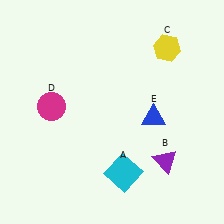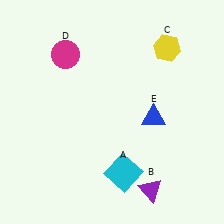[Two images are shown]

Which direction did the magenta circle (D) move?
The magenta circle (D) moved up.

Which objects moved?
The objects that moved are: the purple triangle (B), the magenta circle (D).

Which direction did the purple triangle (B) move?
The purple triangle (B) moved down.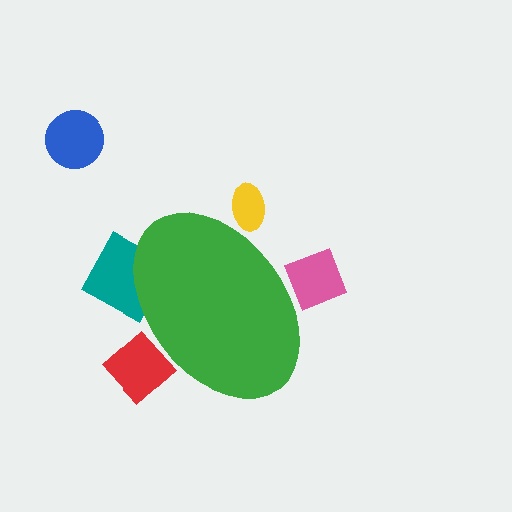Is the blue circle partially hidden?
No, the blue circle is fully visible.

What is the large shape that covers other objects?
A green ellipse.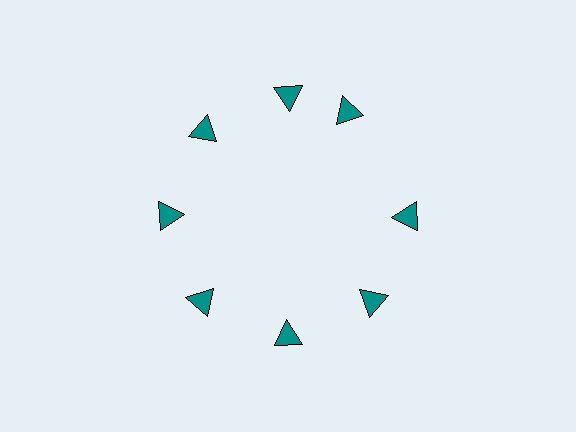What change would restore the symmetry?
The symmetry would be restored by rotating it back into even spacing with its neighbors so that all 8 triangles sit at equal angles and equal distance from the center.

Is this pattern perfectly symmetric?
No. The 8 teal triangles are arranged in a ring, but one element near the 2 o'clock position is rotated out of alignment along the ring, breaking the 8-fold rotational symmetry.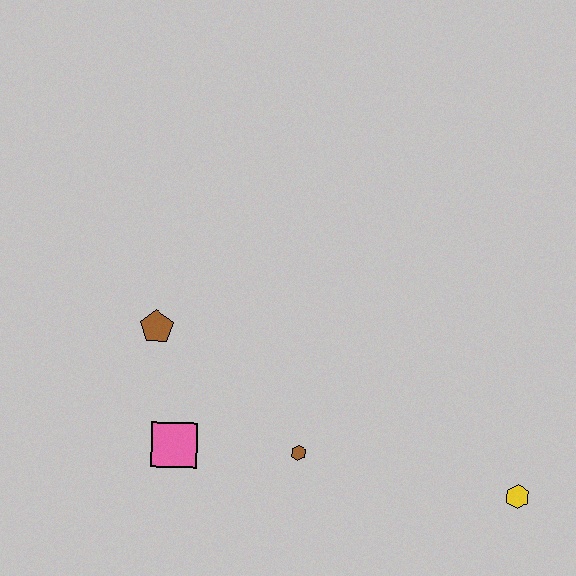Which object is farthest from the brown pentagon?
The yellow hexagon is farthest from the brown pentagon.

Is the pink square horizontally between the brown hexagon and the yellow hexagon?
No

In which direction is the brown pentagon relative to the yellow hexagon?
The brown pentagon is to the left of the yellow hexagon.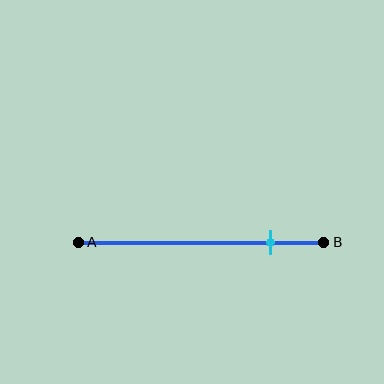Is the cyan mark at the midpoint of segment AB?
No, the mark is at about 80% from A, not at the 50% midpoint.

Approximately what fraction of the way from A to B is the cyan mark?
The cyan mark is approximately 80% of the way from A to B.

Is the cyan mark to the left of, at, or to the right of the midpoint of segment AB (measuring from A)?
The cyan mark is to the right of the midpoint of segment AB.